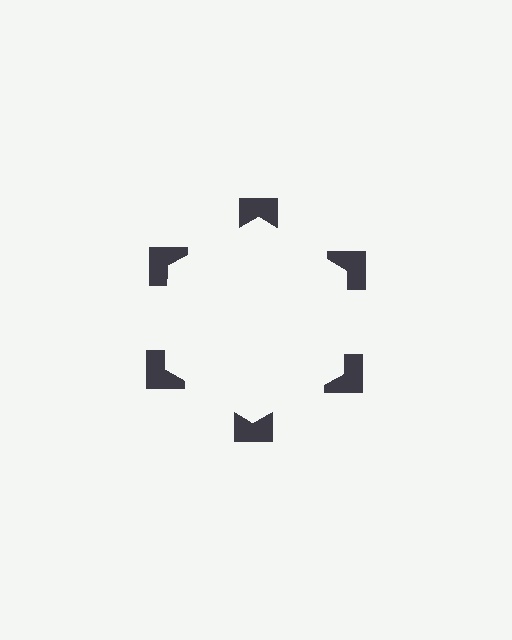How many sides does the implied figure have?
6 sides.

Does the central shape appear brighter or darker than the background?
It typically appears slightly brighter than the background, even though no actual brightness change is drawn.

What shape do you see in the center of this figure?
An illusory hexagon — its edges are inferred from the aligned wedge cuts in the notched squares, not physically drawn.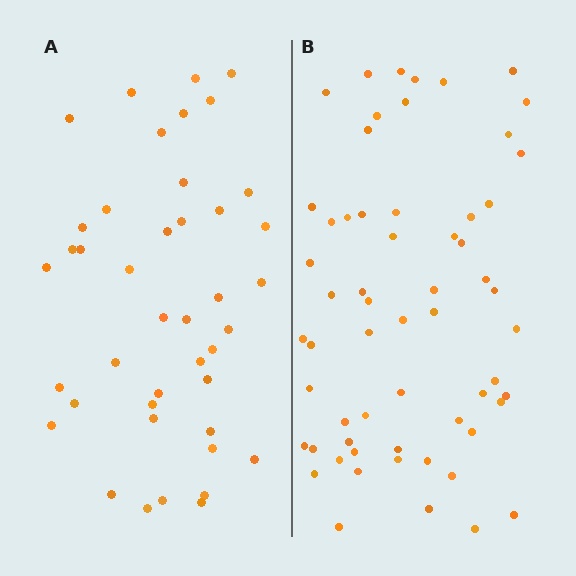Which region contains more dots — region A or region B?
Region B (the right region) has more dots.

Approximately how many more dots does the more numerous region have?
Region B has approximately 20 more dots than region A.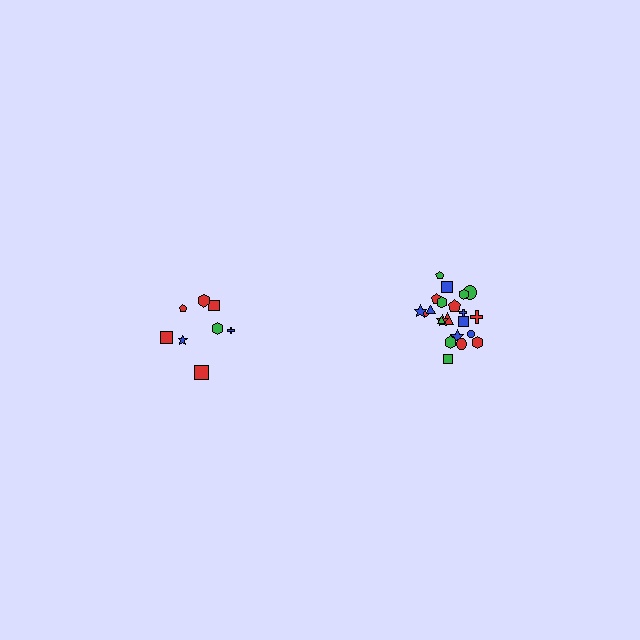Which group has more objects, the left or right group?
The right group.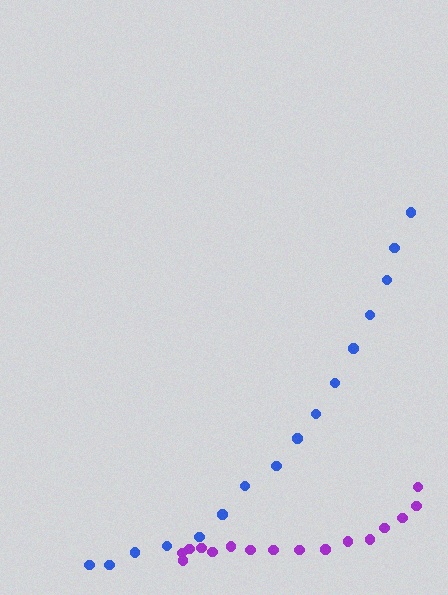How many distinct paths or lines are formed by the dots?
There are 2 distinct paths.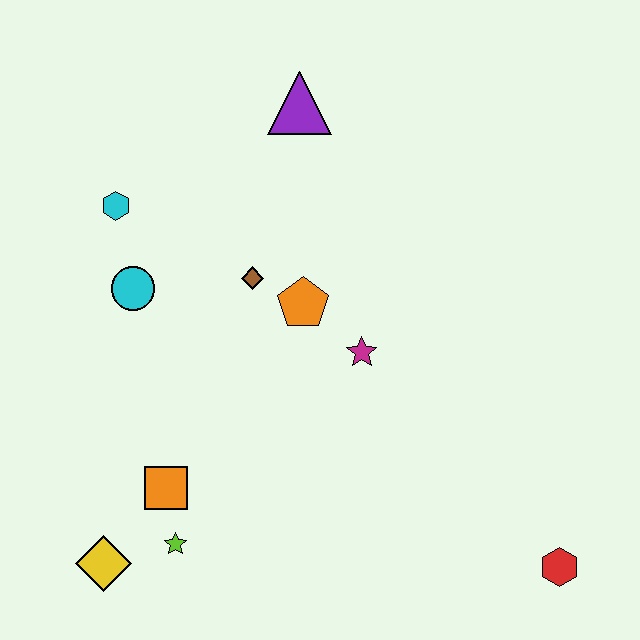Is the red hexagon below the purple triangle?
Yes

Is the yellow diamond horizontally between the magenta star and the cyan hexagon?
No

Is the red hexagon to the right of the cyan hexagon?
Yes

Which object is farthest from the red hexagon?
The cyan hexagon is farthest from the red hexagon.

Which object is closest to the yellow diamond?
The lime star is closest to the yellow diamond.